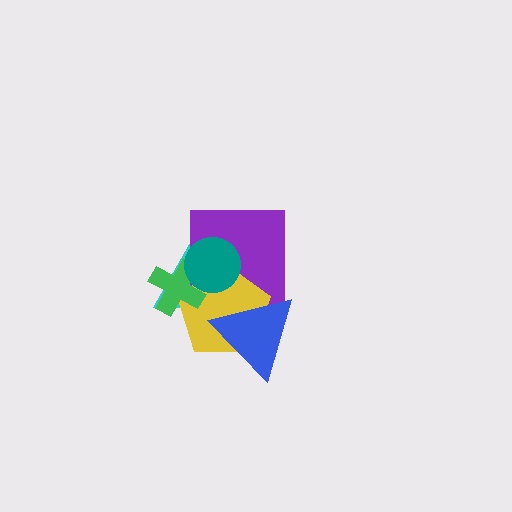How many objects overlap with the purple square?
5 objects overlap with the purple square.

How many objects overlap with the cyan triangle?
5 objects overlap with the cyan triangle.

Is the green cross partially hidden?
Yes, it is partially covered by another shape.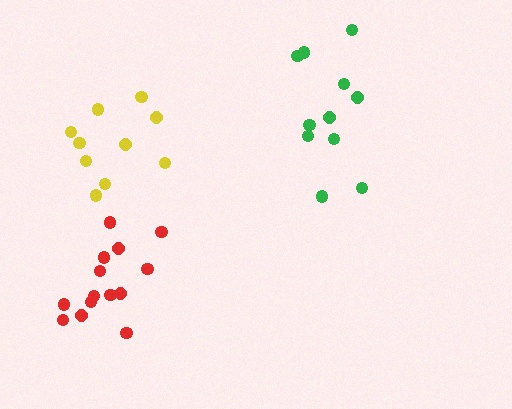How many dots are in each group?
Group 1: 14 dots, Group 2: 10 dots, Group 3: 11 dots (35 total).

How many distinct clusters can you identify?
There are 3 distinct clusters.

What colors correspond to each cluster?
The clusters are colored: red, yellow, green.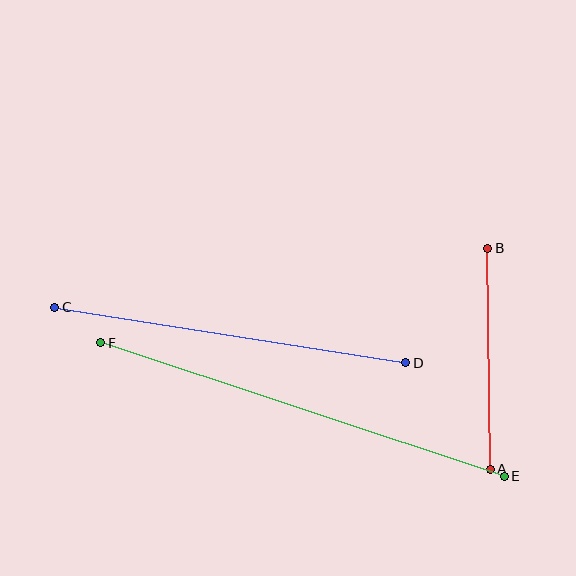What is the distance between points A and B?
The distance is approximately 221 pixels.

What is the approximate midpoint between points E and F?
The midpoint is at approximately (302, 409) pixels.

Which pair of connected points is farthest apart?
Points E and F are farthest apart.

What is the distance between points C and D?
The distance is approximately 355 pixels.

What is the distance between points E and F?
The distance is approximately 425 pixels.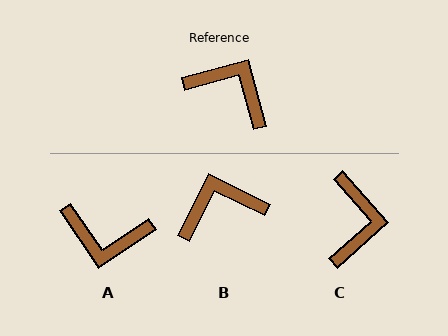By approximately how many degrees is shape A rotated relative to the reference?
Approximately 161 degrees clockwise.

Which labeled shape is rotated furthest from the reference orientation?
A, about 161 degrees away.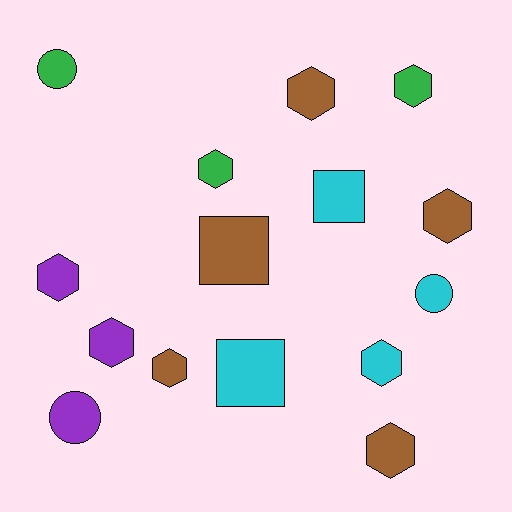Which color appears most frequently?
Brown, with 5 objects.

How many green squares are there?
There are no green squares.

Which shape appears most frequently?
Hexagon, with 9 objects.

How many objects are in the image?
There are 15 objects.